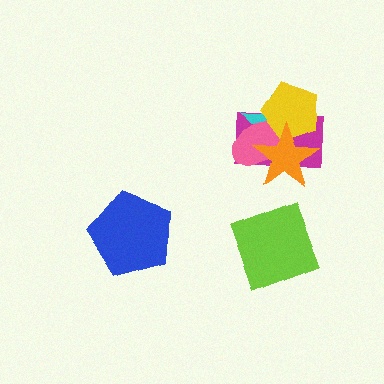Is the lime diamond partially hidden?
No, no other shape covers it.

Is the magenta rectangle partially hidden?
Yes, it is partially covered by another shape.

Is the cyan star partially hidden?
Yes, it is partially covered by another shape.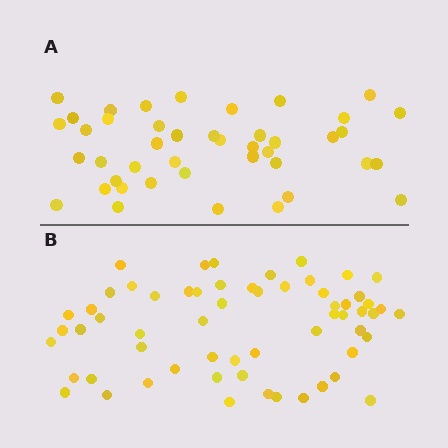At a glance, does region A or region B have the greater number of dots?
Region B (the bottom region) has more dots.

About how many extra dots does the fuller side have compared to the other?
Region B has approximately 15 more dots than region A.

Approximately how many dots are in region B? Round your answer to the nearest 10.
About 60 dots.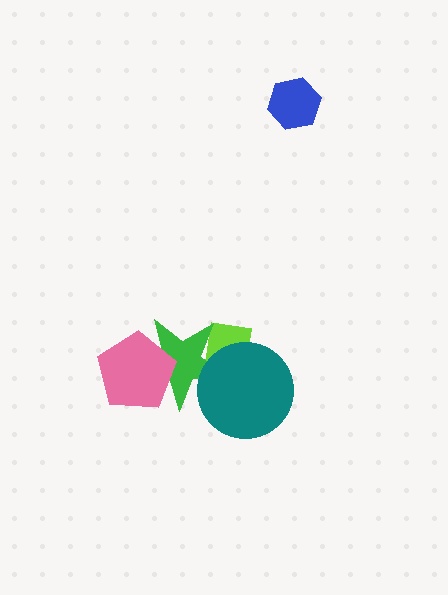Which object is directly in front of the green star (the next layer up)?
The teal circle is directly in front of the green star.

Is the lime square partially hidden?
Yes, it is partially covered by another shape.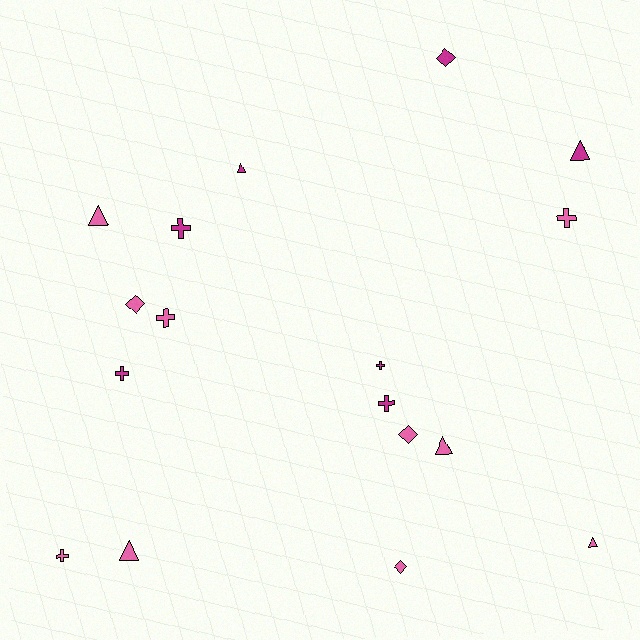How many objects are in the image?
There are 17 objects.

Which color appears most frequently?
Pink, with 10 objects.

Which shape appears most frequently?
Cross, with 7 objects.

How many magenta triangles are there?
There are 2 magenta triangles.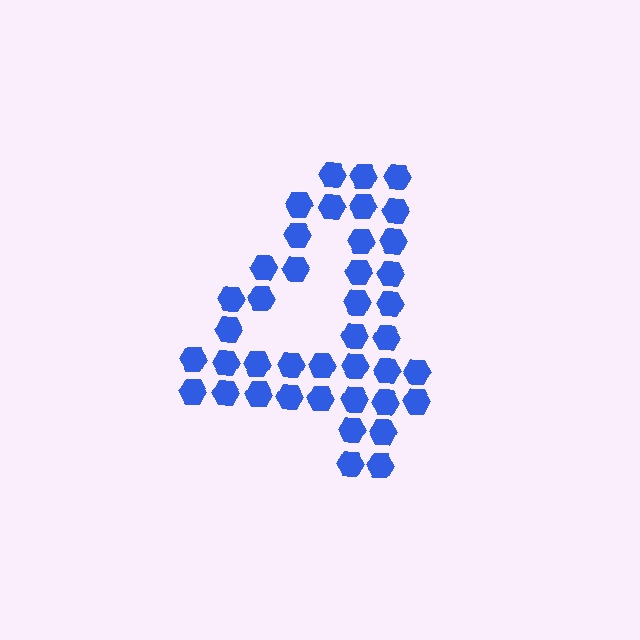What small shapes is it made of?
It is made of small hexagons.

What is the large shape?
The large shape is the digit 4.